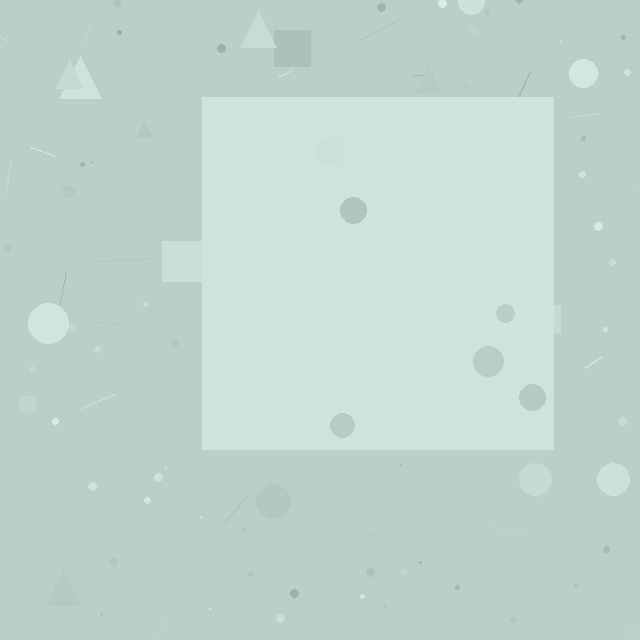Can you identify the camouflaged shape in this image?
The camouflaged shape is a square.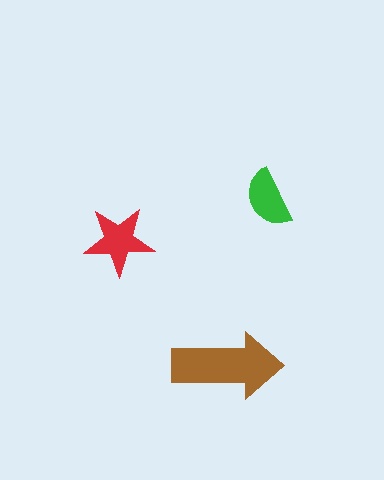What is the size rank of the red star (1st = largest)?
2nd.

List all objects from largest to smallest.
The brown arrow, the red star, the green semicircle.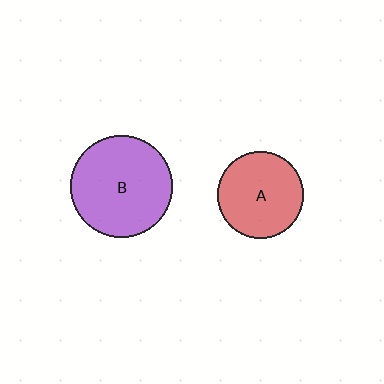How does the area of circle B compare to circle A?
Approximately 1.4 times.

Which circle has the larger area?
Circle B (purple).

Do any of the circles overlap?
No, none of the circles overlap.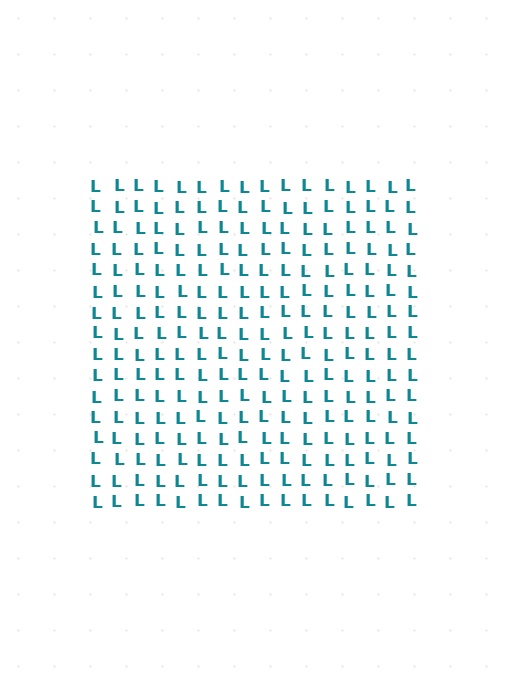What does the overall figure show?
The overall figure shows a square.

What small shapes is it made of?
It is made of small letter L's.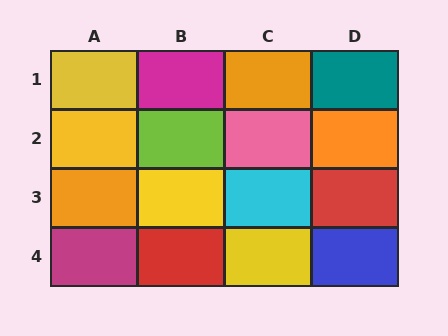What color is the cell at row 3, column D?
Red.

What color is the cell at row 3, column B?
Yellow.